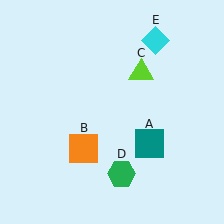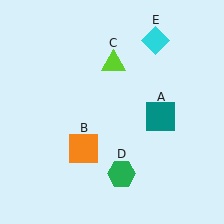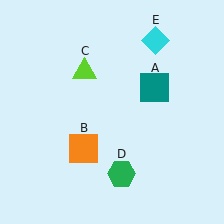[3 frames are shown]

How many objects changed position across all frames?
2 objects changed position: teal square (object A), lime triangle (object C).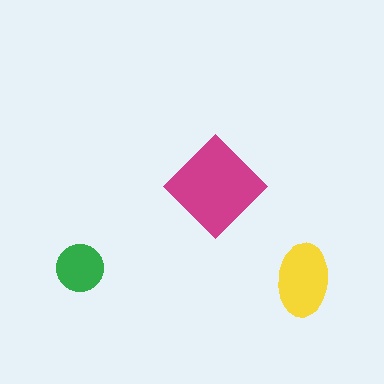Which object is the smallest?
The green circle.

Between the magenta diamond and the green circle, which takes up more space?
The magenta diamond.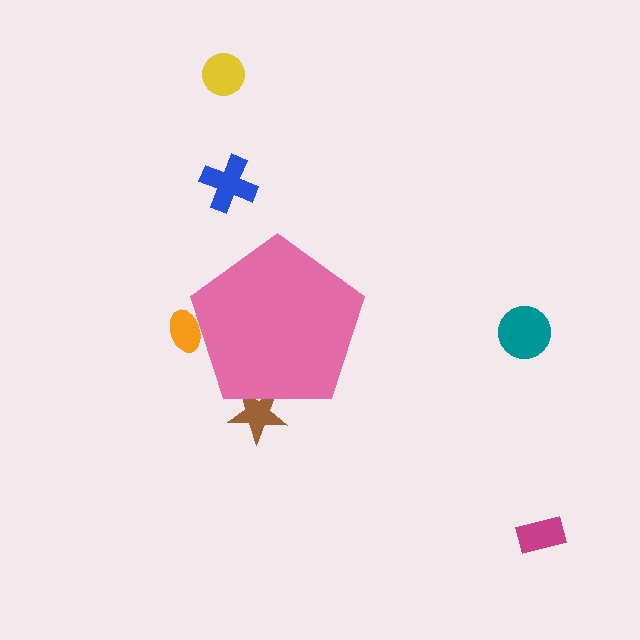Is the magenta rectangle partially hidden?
No, the magenta rectangle is fully visible.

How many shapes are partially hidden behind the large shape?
2 shapes are partially hidden.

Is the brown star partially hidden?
Yes, the brown star is partially hidden behind the pink pentagon.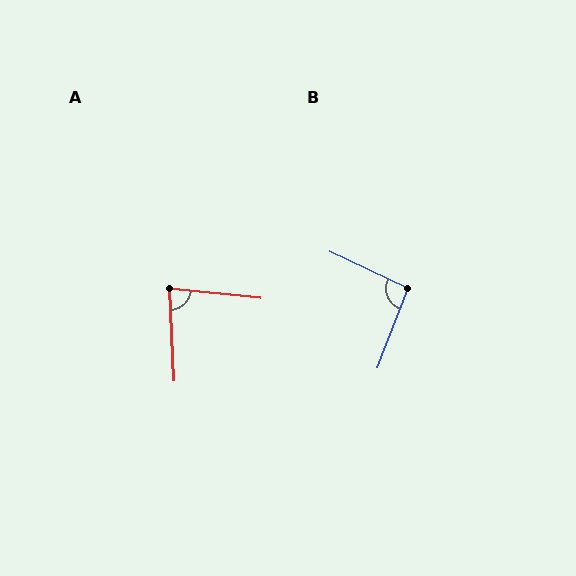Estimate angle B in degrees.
Approximately 94 degrees.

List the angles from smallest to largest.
A (81°), B (94°).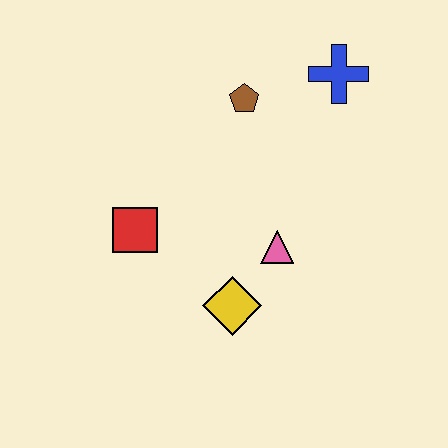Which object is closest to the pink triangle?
The yellow diamond is closest to the pink triangle.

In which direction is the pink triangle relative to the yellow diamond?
The pink triangle is above the yellow diamond.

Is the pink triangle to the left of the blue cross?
Yes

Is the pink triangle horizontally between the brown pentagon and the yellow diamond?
No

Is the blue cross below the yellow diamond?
No